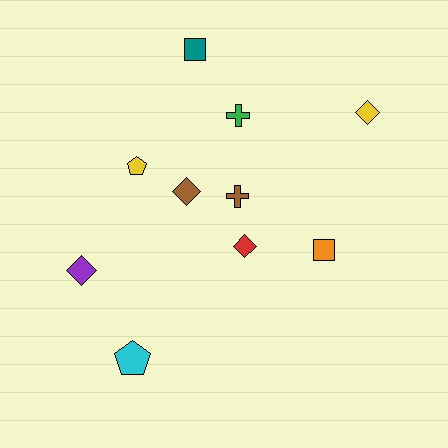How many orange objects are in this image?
There is 1 orange object.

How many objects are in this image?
There are 10 objects.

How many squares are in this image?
There are 2 squares.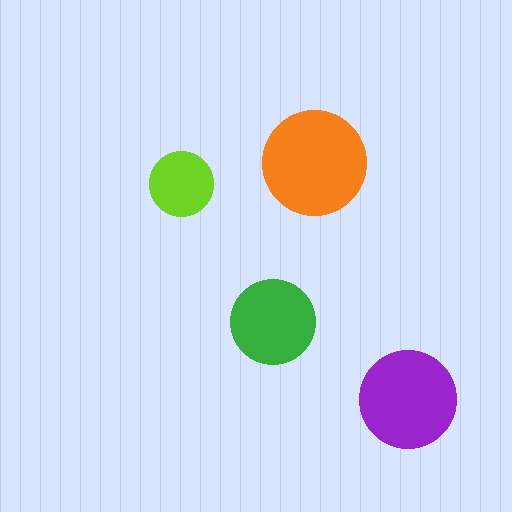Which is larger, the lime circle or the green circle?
The green one.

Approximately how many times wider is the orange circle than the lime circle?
About 1.5 times wider.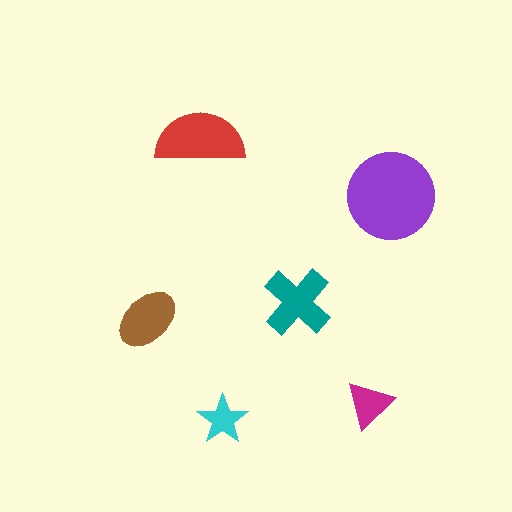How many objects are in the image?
There are 6 objects in the image.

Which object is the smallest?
The cyan star.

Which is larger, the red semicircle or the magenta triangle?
The red semicircle.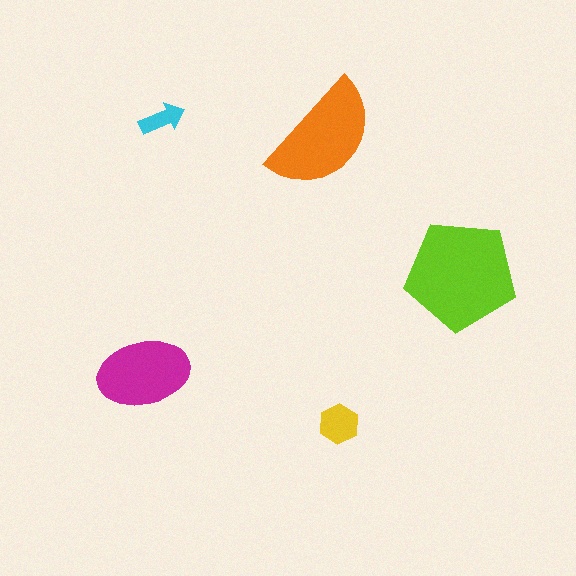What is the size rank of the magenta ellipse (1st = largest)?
3rd.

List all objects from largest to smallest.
The lime pentagon, the orange semicircle, the magenta ellipse, the yellow hexagon, the cyan arrow.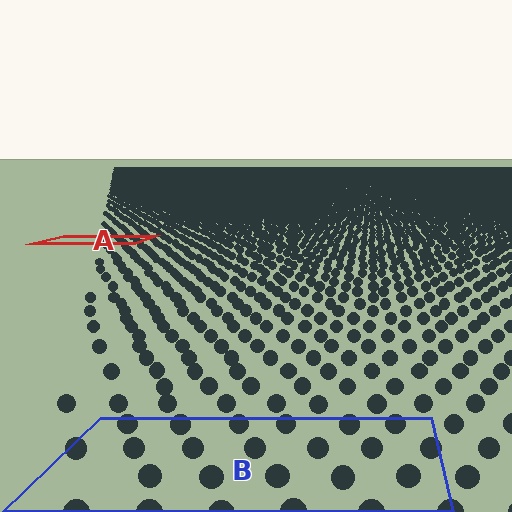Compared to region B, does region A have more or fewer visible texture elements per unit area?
Region A has more texture elements per unit area — they are packed more densely because it is farther away.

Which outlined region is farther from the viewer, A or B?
Region A is farther from the viewer — the texture elements inside it appear smaller and more densely packed.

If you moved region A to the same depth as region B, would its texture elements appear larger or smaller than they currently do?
They would appear larger. At a closer depth, the same texture elements are projected at a bigger on-screen size.